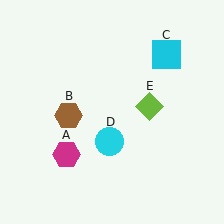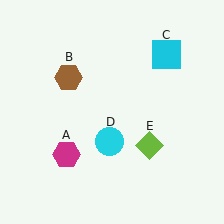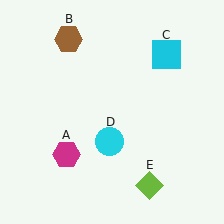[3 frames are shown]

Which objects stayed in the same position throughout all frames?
Magenta hexagon (object A) and cyan square (object C) and cyan circle (object D) remained stationary.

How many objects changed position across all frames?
2 objects changed position: brown hexagon (object B), lime diamond (object E).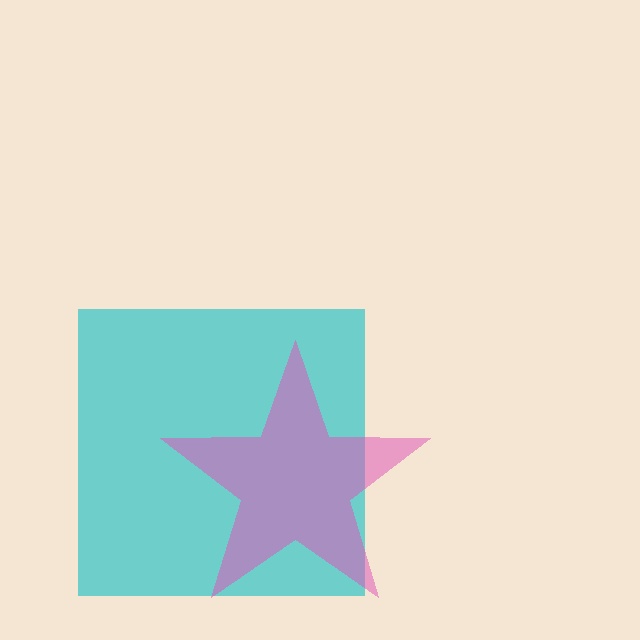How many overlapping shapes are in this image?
There are 2 overlapping shapes in the image.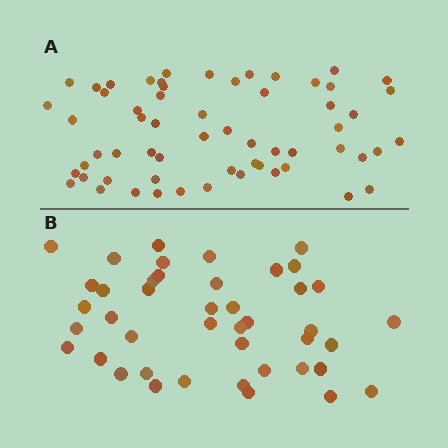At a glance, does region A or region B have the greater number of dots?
Region A (the top region) has more dots.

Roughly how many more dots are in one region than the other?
Region A has approximately 15 more dots than region B.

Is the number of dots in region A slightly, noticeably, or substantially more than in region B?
Region A has noticeably more, but not dramatically so. The ratio is roughly 1.4 to 1.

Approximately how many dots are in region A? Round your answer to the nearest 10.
About 60 dots.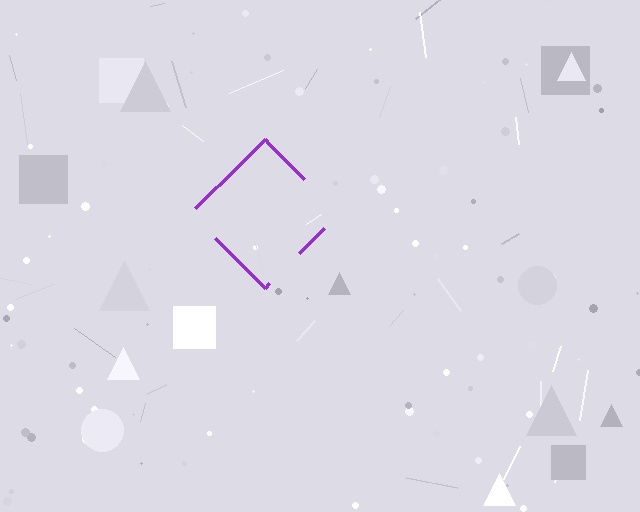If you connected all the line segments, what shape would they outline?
They would outline a diamond.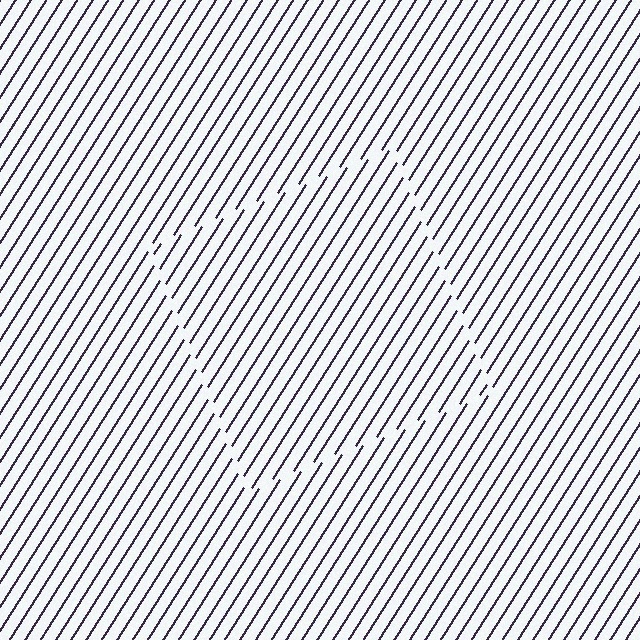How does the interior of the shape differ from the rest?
The interior of the shape contains the same grating, shifted by half a period — the contour is defined by the phase discontinuity where line-ends from the inner and outer gratings abut.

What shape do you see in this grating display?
An illusory square. The interior of the shape contains the same grating, shifted by half a period — the contour is defined by the phase discontinuity where line-ends from the inner and outer gratings abut.